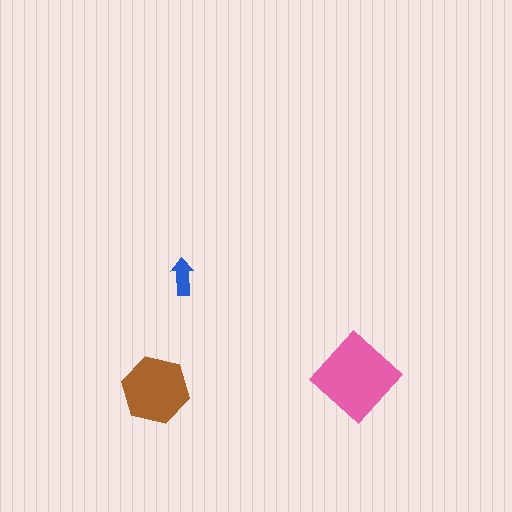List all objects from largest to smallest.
The pink diamond, the brown hexagon, the blue arrow.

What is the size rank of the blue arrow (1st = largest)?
3rd.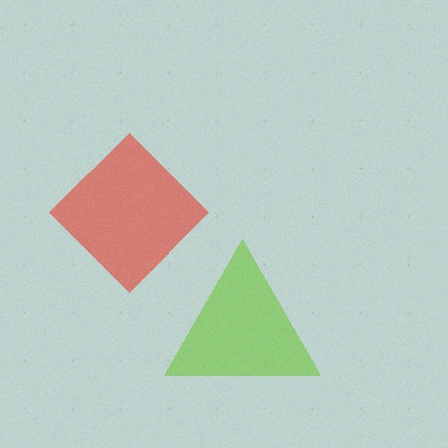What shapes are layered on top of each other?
The layered shapes are: a lime triangle, a red diamond.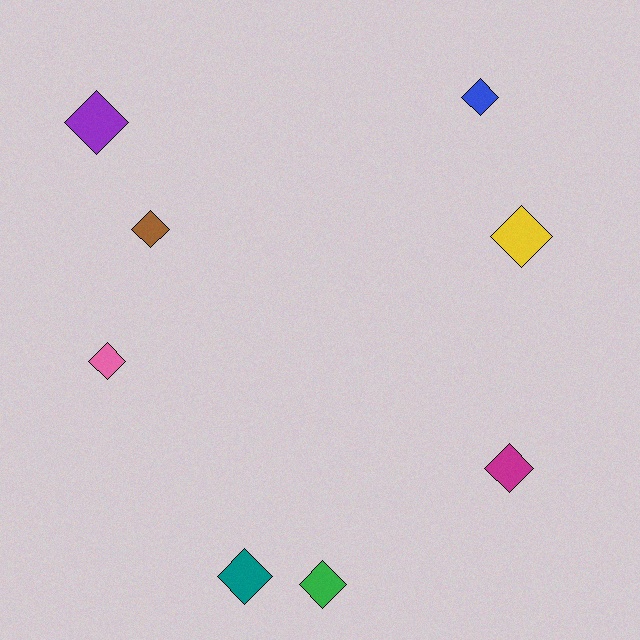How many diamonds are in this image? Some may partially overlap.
There are 8 diamonds.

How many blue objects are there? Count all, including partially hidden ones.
There is 1 blue object.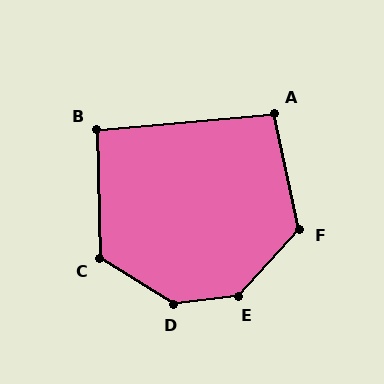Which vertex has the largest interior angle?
D, at approximately 141 degrees.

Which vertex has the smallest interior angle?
B, at approximately 94 degrees.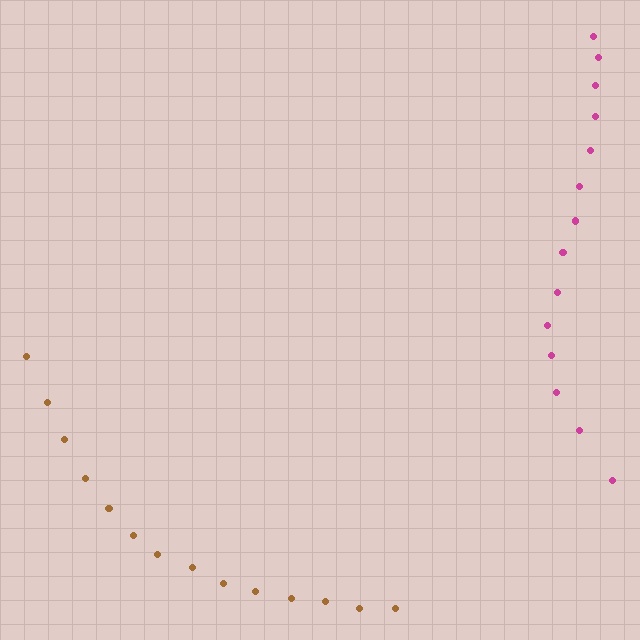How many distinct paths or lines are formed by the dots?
There are 2 distinct paths.